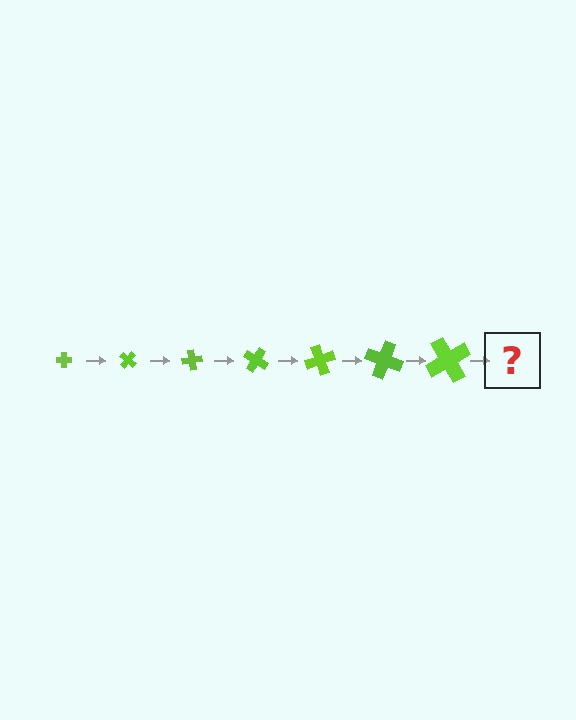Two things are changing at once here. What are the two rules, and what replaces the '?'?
The two rules are that the cross grows larger each step and it rotates 40 degrees each step. The '?' should be a cross, larger than the previous one and rotated 280 degrees from the start.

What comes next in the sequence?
The next element should be a cross, larger than the previous one and rotated 280 degrees from the start.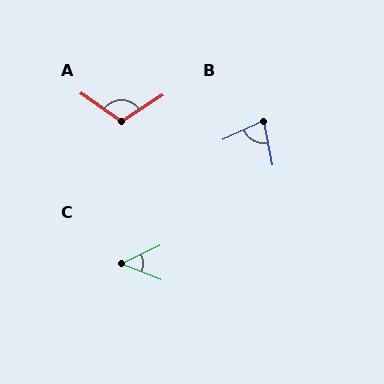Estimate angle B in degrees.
Approximately 76 degrees.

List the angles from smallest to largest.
C (48°), B (76°), A (112°).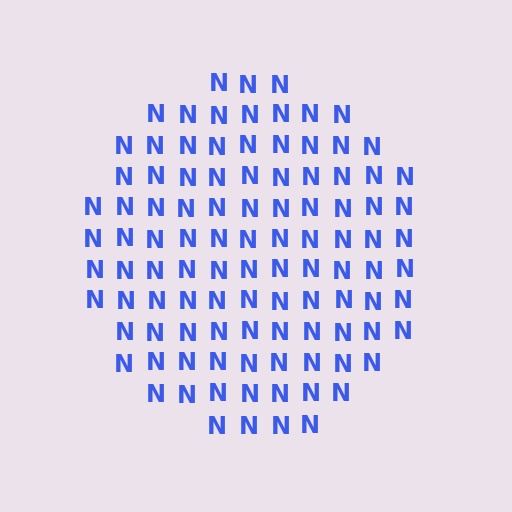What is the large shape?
The large shape is a circle.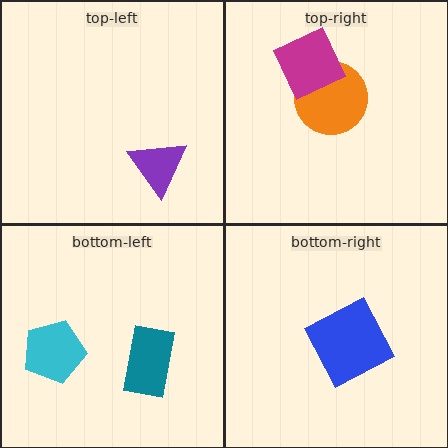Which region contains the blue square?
The bottom-right region.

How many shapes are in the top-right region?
2.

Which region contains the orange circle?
The top-right region.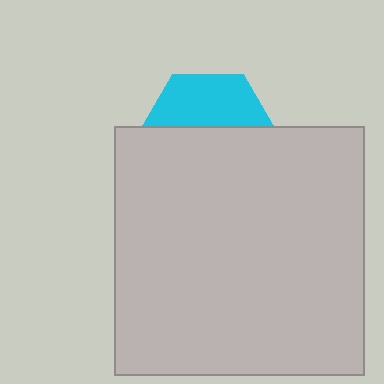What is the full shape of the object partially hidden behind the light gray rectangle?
The partially hidden object is a cyan hexagon.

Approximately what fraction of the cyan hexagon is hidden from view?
Roughly 61% of the cyan hexagon is hidden behind the light gray rectangle.